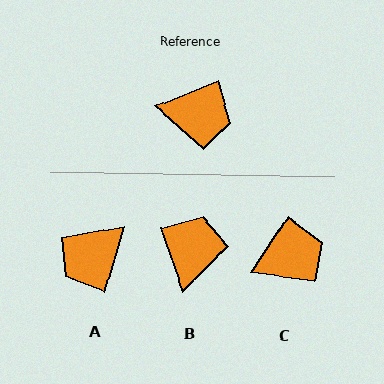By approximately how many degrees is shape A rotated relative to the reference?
Approximately 128 degrees clockwise.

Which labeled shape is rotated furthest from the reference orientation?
A, about 128 degrees away.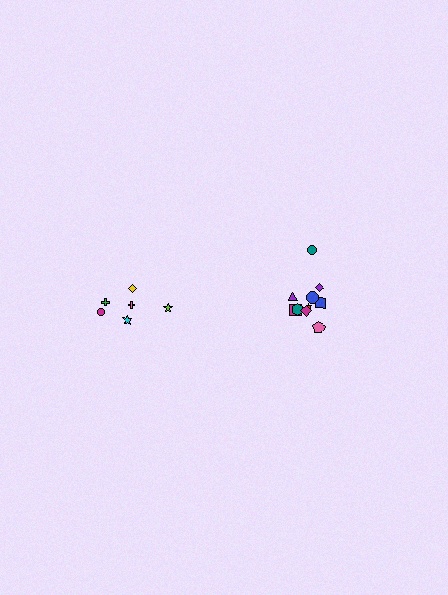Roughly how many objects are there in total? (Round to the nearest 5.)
Roughly 15 objects in total.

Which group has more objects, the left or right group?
The right group.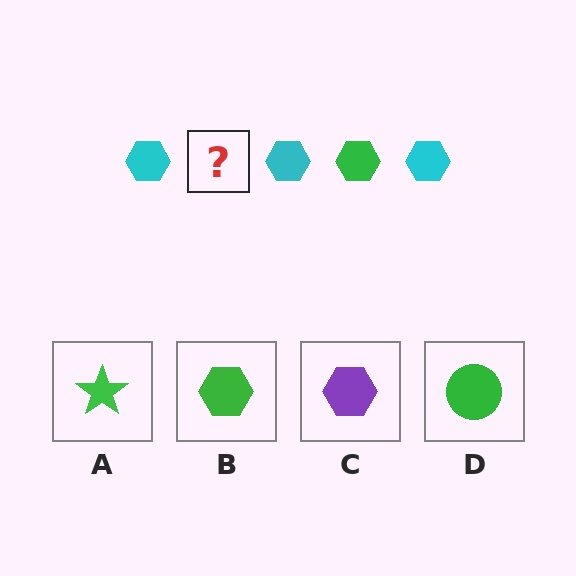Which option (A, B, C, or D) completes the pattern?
B.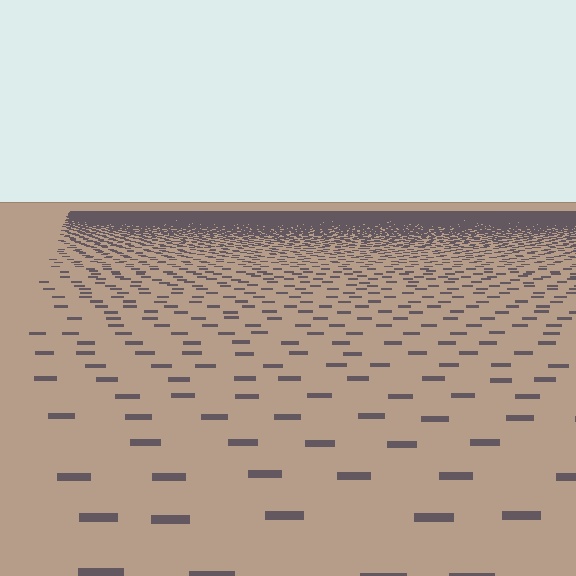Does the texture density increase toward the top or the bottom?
Density increases toward the top.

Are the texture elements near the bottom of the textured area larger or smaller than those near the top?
Larger. Near the bottom, elements are closer to the viewer and appear at a bigger on-screen size.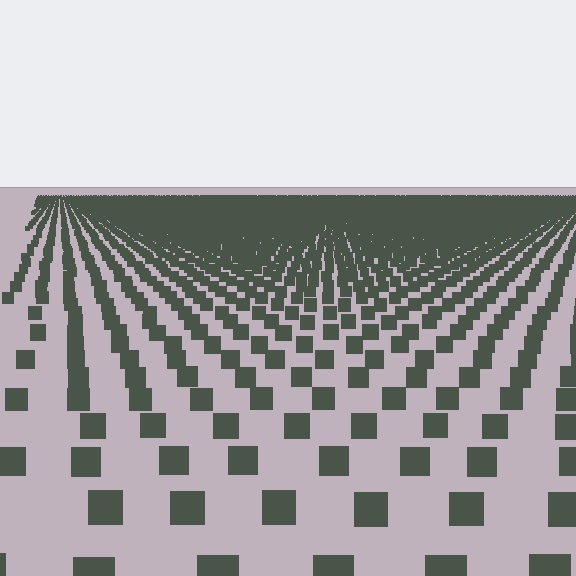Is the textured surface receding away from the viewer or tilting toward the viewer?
The surface is receding away from the viewer. Texture elements get smaller and denser toward the top.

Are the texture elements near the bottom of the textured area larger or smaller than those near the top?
Larger. Near the bottom, elements are closer to the viewer and appear at a bigger on-screen size.